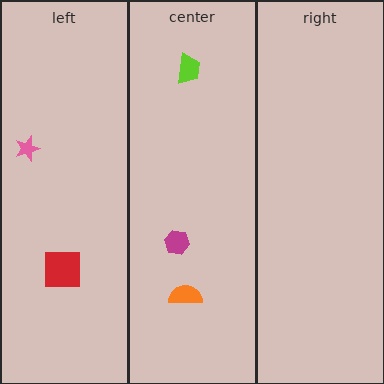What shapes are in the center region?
The orange semicircle, the magenta hexagon, the lime trapezoid.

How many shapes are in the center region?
3.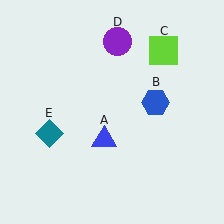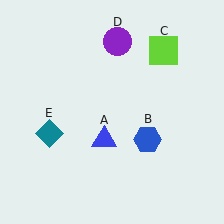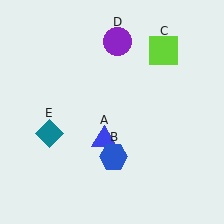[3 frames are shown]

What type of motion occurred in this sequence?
The blue hexagon (object B) rotated clockwise around the center of the scene.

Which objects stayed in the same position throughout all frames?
Blue triangle (object A) and lime square (object C) and purple circle (object D) and teal diamond (object E) remained stationary.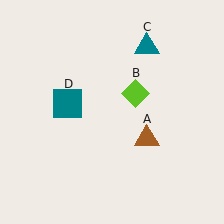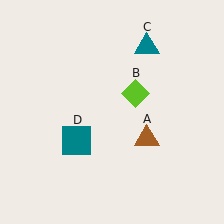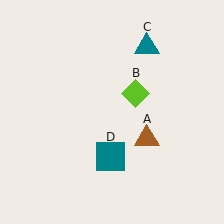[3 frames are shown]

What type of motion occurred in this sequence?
The teal square (object D) rotated counterclockwise around the center of the scene.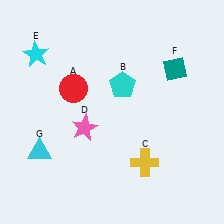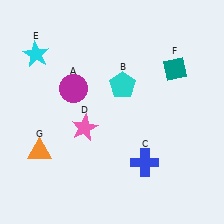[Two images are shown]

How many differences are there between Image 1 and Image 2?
There are 3 differences between the two images.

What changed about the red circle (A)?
In Image 1, A is red. In Image 2, it changed to magenta.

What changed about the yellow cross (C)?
In Image 1, C is yellow. In Image 2, it changed to blue.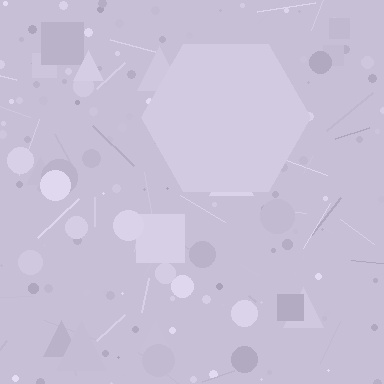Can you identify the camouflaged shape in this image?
The camouflaged shape is a hexagon.